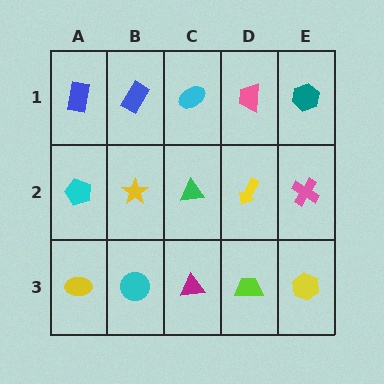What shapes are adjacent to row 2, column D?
A pink trapezoid (row 1, column D), a lime trapezoid (row 3, column D), a green triangle (row 2, column C), a pink cross (row 2, column E).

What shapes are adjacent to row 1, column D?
A yellow arrow (row 2, column D), a cyan ellipse (row 1, column C), a teal hexagon (row 1, column E).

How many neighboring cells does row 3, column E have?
2.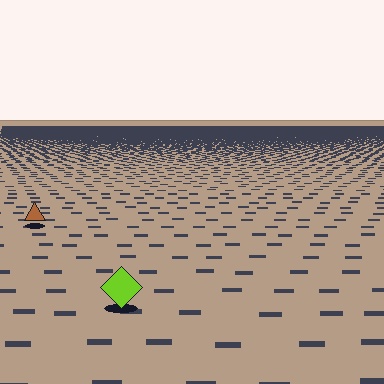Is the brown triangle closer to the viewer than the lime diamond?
No. The lime diamond is closer — you can tell from the texture gradient: the ground texture is coarser near it.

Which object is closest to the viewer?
The lime diamond is closest. The texture marks near it are larger and more spread out.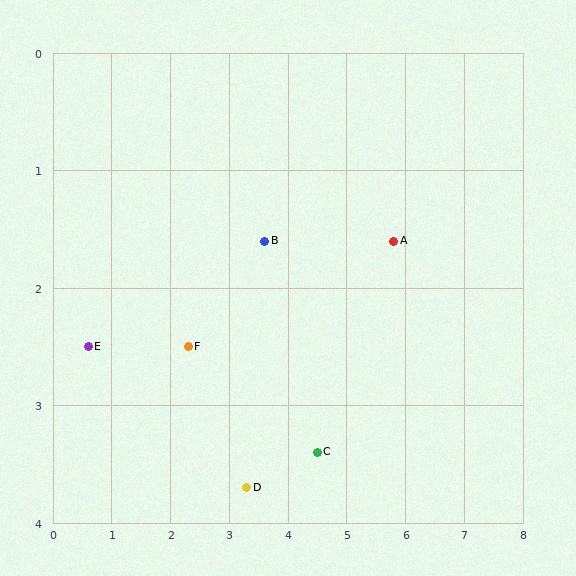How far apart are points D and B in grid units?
Points D and B are about 2.1 grid units apart.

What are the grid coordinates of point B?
Point B is at approximately (3.6, 1.6).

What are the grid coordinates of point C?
Point C is at approximately (4.5, 3.4).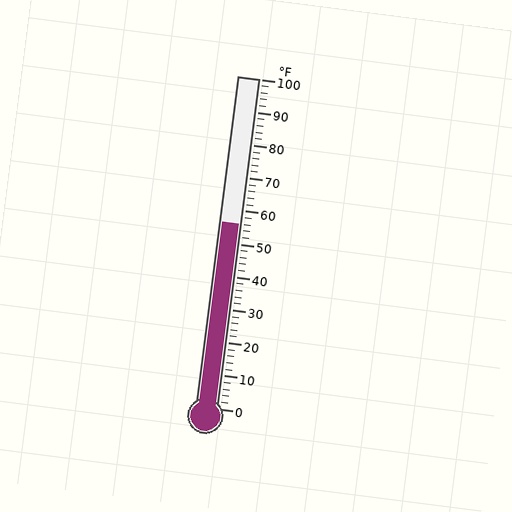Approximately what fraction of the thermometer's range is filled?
The thermometer is filled to approximately 55% of its range.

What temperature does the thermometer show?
The thermometer shows approximately 56°F.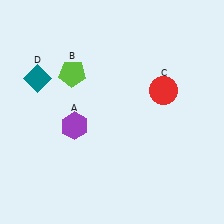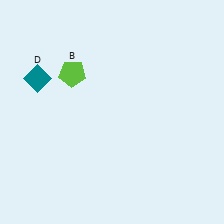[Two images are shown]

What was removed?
The red circle (C), the purple hexagon (A) were removed in Image 2.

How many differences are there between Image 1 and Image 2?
There are 2 differences between the two images.